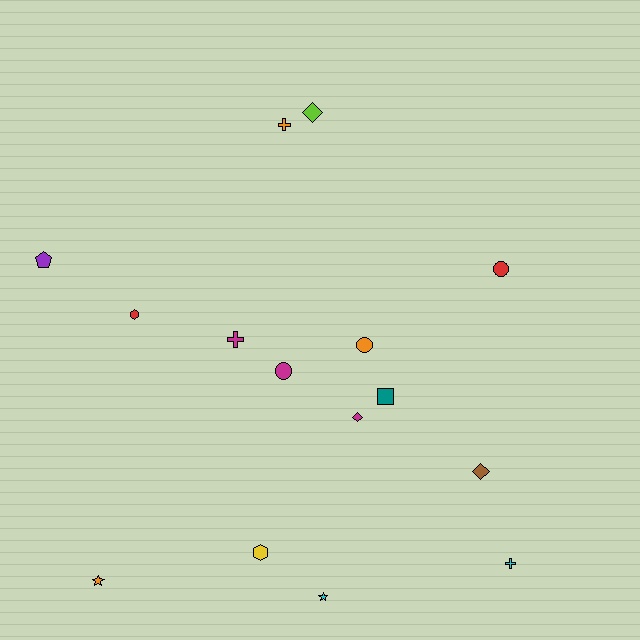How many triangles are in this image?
There are no triangles.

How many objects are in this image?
There are 15 objects.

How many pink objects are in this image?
There are no pink objects.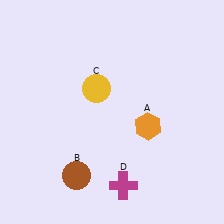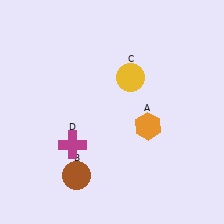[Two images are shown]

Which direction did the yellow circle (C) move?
The yellow circle (C) moved right.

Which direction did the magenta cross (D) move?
The magenta cross (D) moved left.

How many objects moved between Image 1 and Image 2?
2 objects moved between the two images.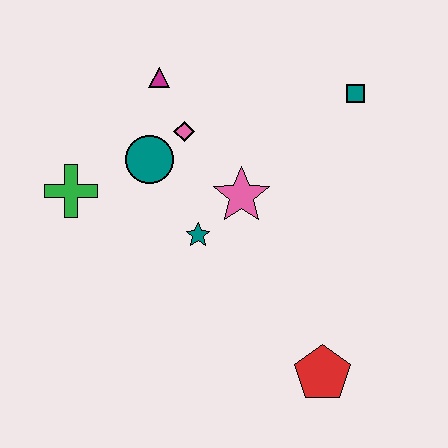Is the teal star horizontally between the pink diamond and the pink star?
Yes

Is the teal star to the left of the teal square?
Yes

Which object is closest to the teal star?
The pink star is closest to the teal star.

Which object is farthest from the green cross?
The red pentagon is farthest from the green cross.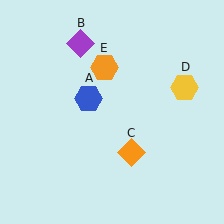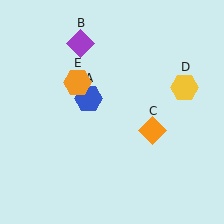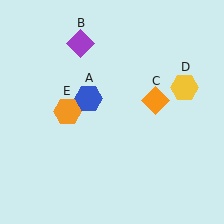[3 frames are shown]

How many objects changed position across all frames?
2 objects changed position: orange diamond (object C), orange hexagon (object E).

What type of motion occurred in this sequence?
The orange diamond (object C), orange hexagon (object E) rotated counterclockwise around the center of the scene.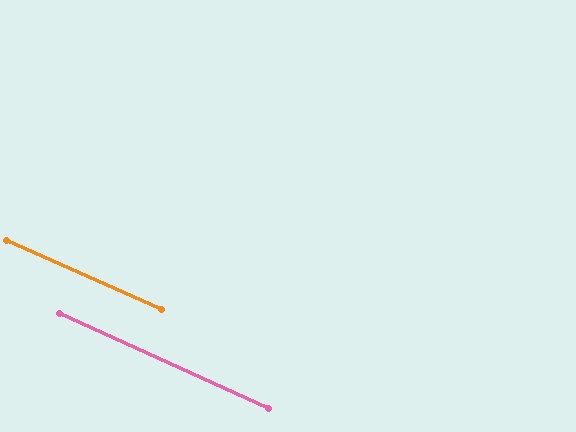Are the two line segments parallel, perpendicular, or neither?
Parallel — their directions differ by only 0.6°.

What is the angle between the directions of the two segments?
Approximately 1 degree.